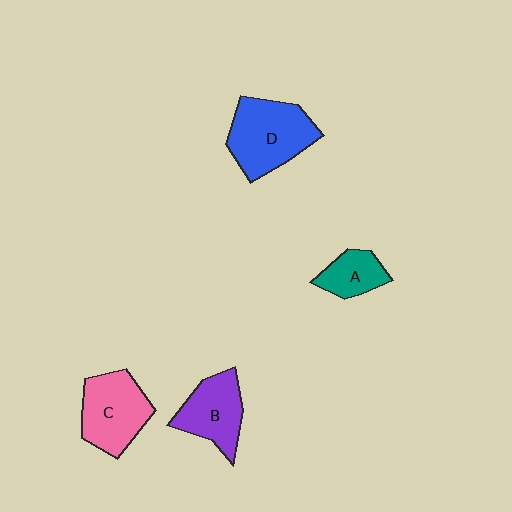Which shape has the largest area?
Shape D (blue).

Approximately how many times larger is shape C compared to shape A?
Approximately 1.8 times.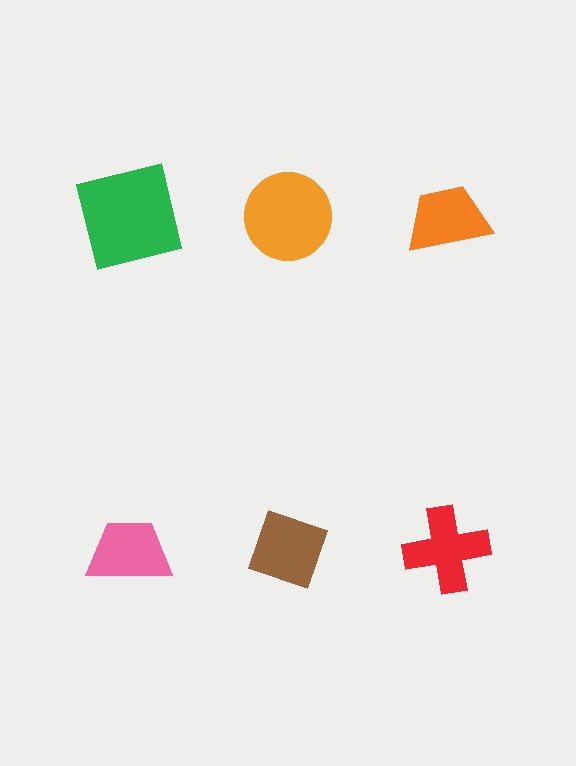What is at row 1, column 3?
An orange trapezoid.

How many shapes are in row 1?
3 shapes.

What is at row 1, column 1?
A green square.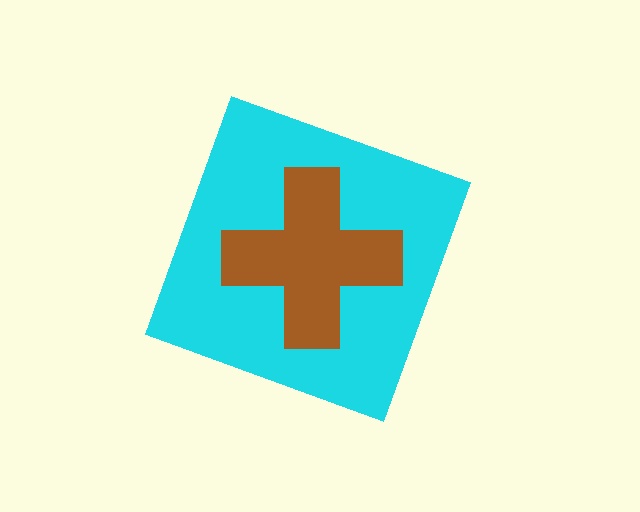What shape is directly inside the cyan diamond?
The brown cross.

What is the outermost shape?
The cyan diamond.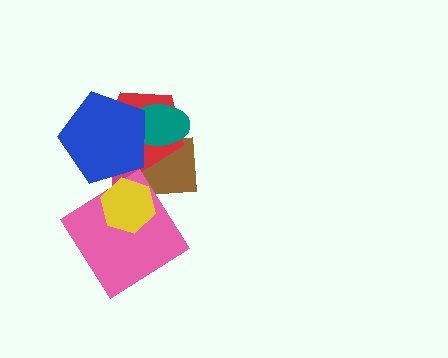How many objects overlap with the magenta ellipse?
6 objects overlap with the magenta ellipse.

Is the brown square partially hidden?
Yes, it is partially covered by another shape.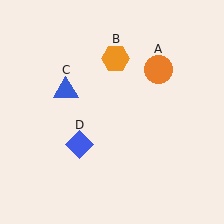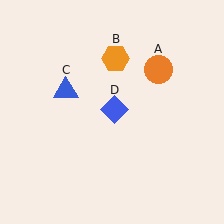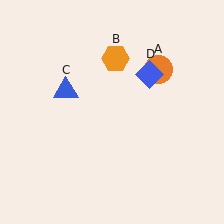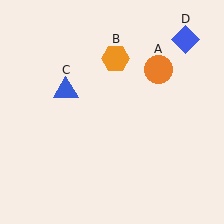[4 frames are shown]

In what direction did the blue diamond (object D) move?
The blue diamond (object D) moved up and to the right.